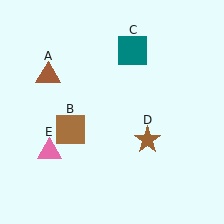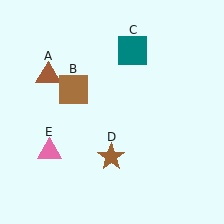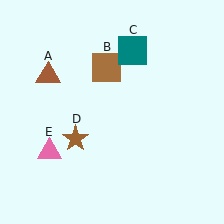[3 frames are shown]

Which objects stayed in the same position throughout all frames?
Brown triangle (object A) and teal square (object C) and pink triangle (object E) remained stationary.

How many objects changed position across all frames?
2 objects changed position: brown square (object B), brown star (object D).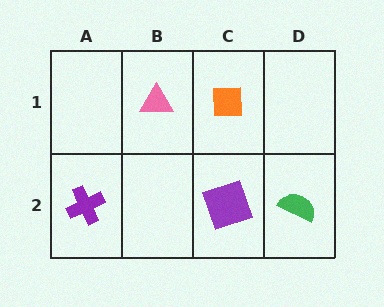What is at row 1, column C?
An orange square.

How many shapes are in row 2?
3 shapes.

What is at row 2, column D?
A green semicircle.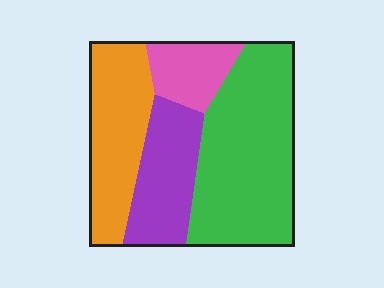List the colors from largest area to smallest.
From largest to smallest: green, orange, purple, pink.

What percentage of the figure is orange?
Orange takes up about one quarter (1/4) of the figure.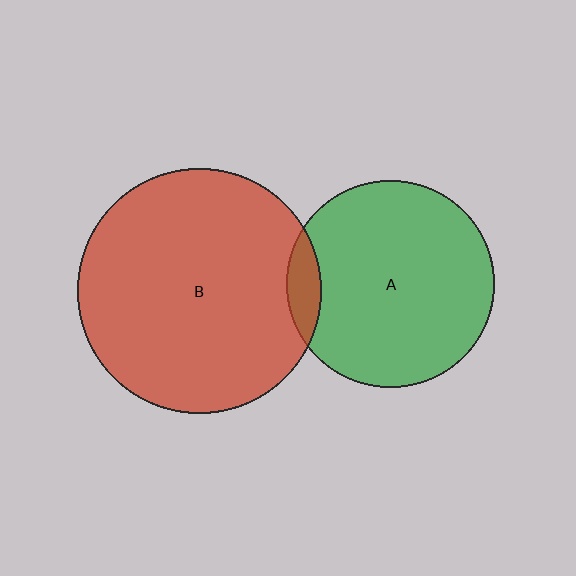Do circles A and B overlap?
Yes.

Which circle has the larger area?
Circle B (red).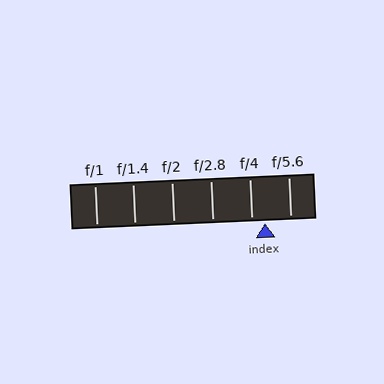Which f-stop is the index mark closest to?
The index mark is closest to f/4.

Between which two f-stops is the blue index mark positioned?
The index mark is between f/4 and f/5.6.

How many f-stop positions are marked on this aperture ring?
There are 6 f-stop positions marked.